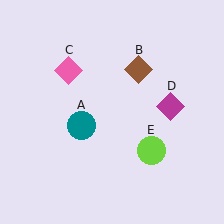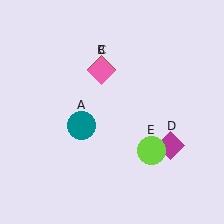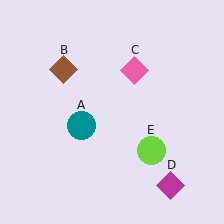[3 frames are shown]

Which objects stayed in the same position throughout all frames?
Teal circle (object A) and lime circle (object E) remained stationary.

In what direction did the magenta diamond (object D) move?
The magenta diamond (object D) moved down.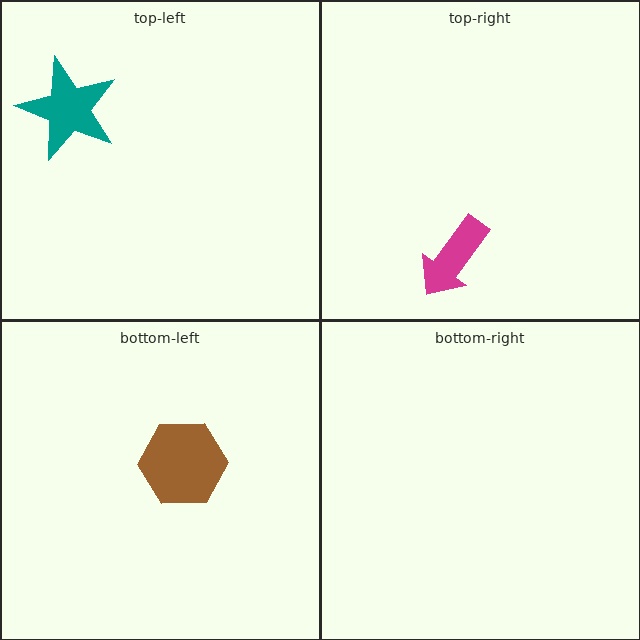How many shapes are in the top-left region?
1.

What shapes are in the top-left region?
The teal star.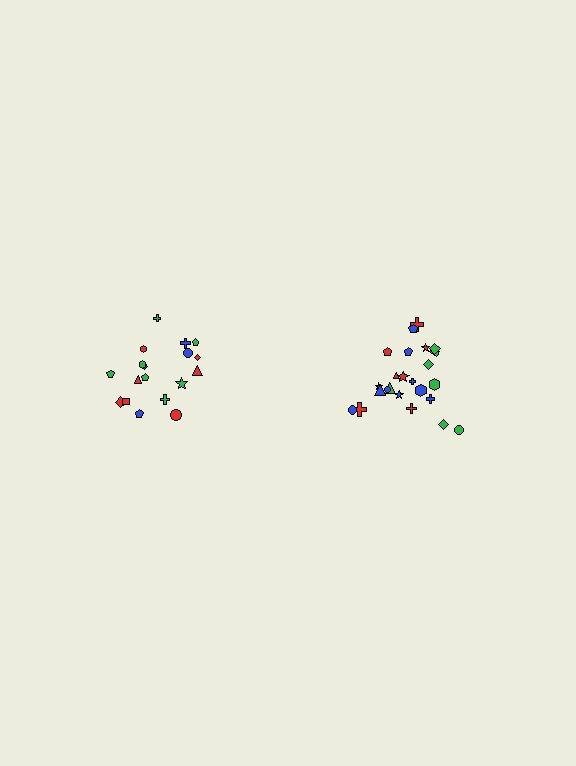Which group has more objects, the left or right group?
The right group.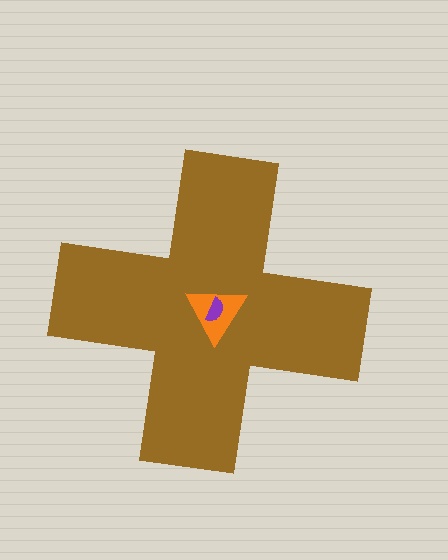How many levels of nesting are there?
3.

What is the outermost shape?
The brown cross.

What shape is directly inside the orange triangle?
The purple semicircle.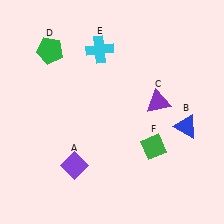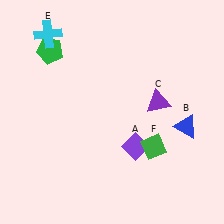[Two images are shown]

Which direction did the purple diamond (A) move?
The purple diamond (A) moved right.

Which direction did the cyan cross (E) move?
The cyan cross (E) moved left.